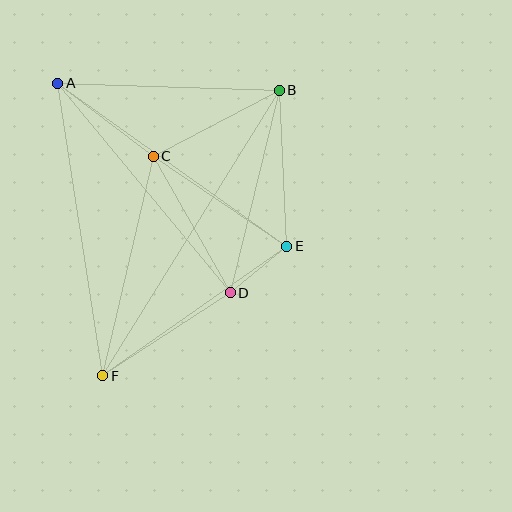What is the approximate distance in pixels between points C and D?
The distance between C and D is approximately 157 pixels.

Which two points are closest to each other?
Points D and E are closest to each other.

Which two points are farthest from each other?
Points B and F are farthest from each other.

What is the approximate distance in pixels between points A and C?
The distance between A and C is approximately 120 pixels.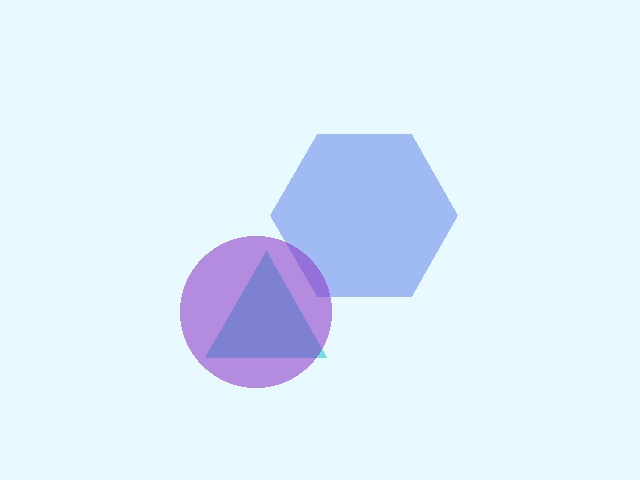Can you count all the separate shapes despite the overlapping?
Yes, there are 3 separate shapes.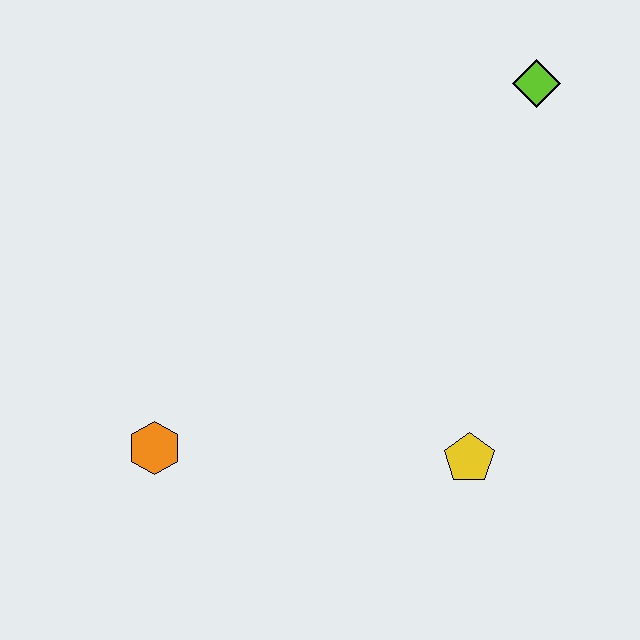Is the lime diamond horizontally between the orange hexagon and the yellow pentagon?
No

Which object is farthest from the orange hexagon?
The lime diamond is farthest from the orange hexagon.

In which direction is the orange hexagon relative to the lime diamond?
The orange hexagon is to the left of the lime diamond.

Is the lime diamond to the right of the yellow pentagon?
Yes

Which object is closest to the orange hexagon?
The yellow pentagon is closest to the orange hexagon.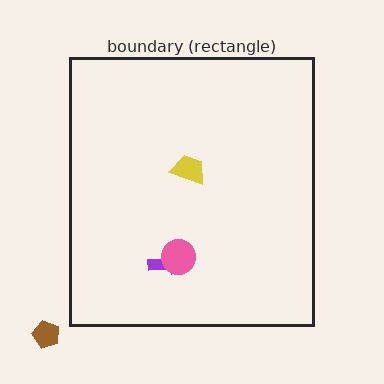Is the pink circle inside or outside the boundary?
Inside.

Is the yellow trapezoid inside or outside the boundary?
Inside.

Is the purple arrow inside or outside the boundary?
Inside.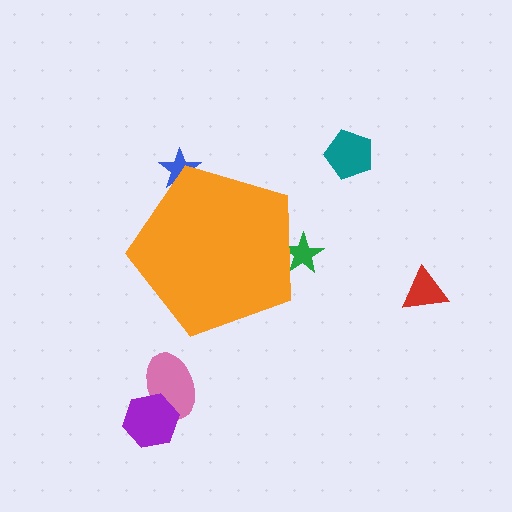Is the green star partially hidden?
Yes, the green star is partially hidden behind the orange pentagon.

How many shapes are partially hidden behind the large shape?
2 shapes are partially hidden.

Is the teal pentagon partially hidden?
No, the teal pentagon is fully visible.